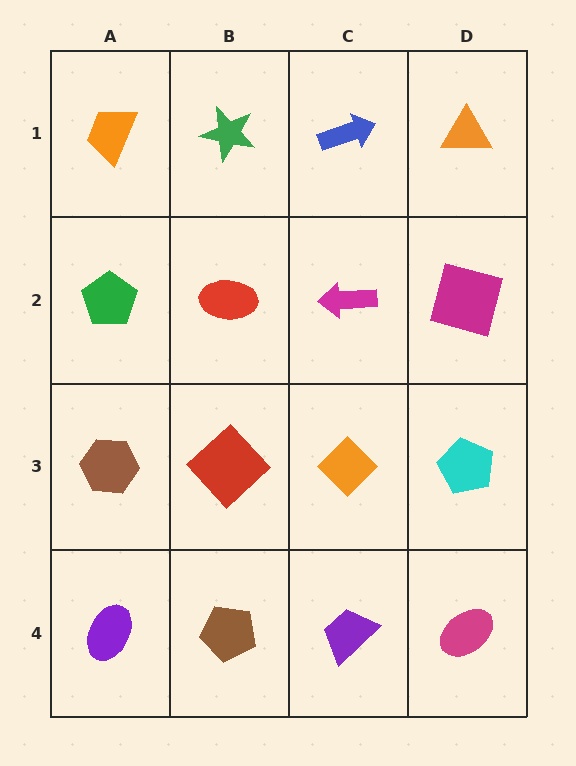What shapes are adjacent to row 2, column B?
A green star (row 1, column B), a red diamond (row 3, column B), a green pentagon (row 2, column A), a magenta arrow (row 2, column C).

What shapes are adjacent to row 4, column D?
A cyan pentagon (row 3, column D), a purple trapezoid (row 4, column C).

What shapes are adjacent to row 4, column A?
A brown hexagon (row 3, column A), a brown pentagon (row 4, column B).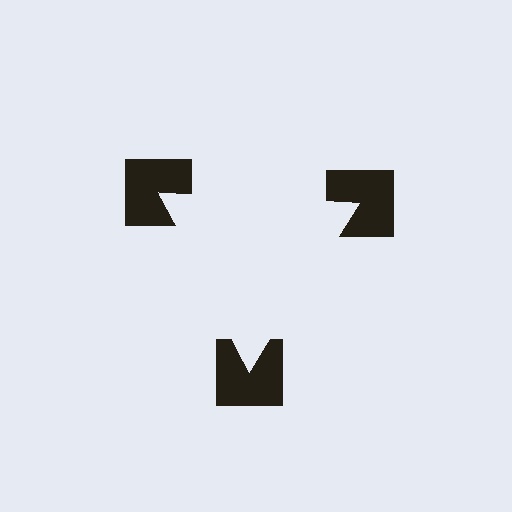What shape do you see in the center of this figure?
An illusory triangle — its edges are inferred from the aligned wedge cuts in the notched squares, not physically drawn.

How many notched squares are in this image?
There are 3 — one at each vertex of the illusory triangle.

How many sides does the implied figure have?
3 sides.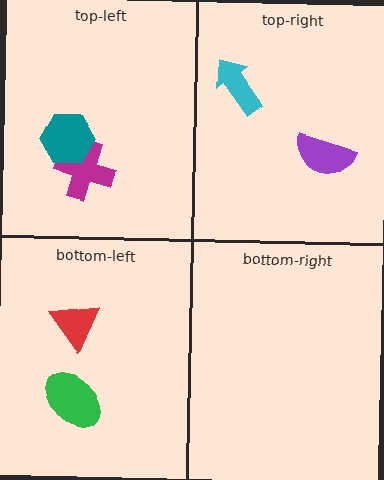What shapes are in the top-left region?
The magenta cross, the teal hexagon.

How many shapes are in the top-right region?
2.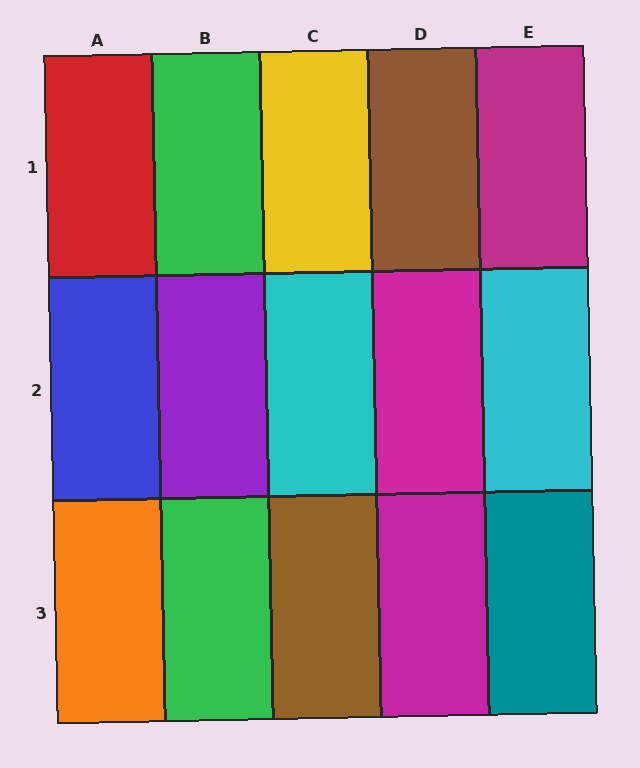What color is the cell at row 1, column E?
Magenta.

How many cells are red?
1 cell is red.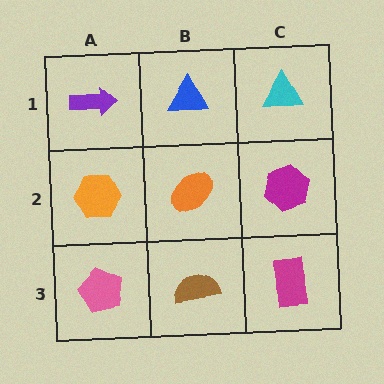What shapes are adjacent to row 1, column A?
An orange hexagon (row 2, column A), a blue triangle (row 1, column B).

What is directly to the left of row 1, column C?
A blue triangle.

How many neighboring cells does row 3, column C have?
2.